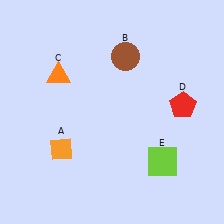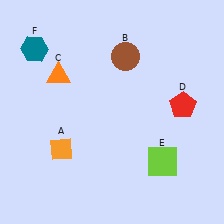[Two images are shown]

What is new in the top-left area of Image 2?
A teal hexagon (F) was added in the top-left area of Image 2.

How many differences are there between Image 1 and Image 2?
There is 1 difference between the two images.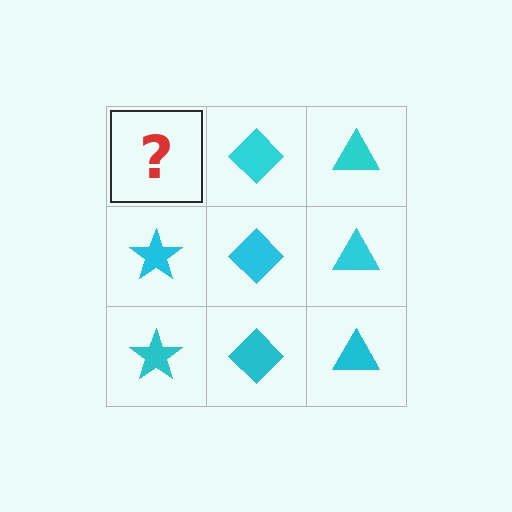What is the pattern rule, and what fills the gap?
The rule is that each column has a consistent shape. The gap should be filled with a cyan star.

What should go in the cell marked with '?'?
The missing cell should contain a cyan star.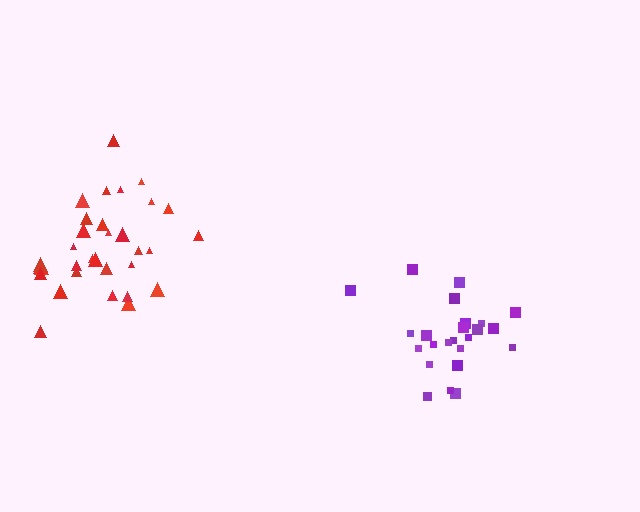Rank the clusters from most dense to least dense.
red, purple.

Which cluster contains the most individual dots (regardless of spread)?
Red (32).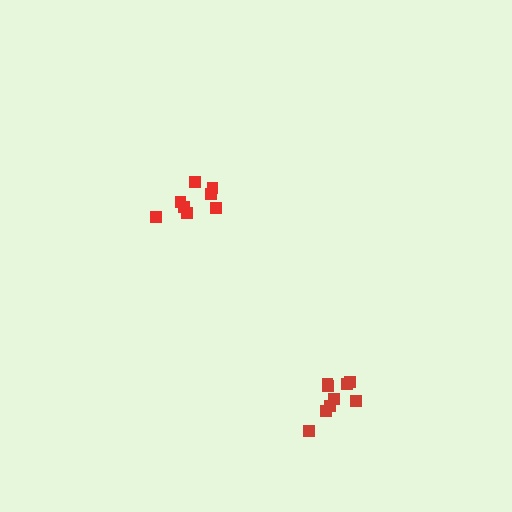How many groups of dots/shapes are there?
There are 2 groups.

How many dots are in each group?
Group 1: 8 dots, Group 2: 9 dots (17 total).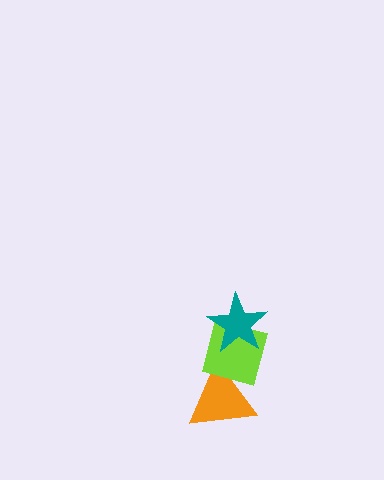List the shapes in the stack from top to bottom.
From top to bottom: the teal star, the lime square, the orange triangle.